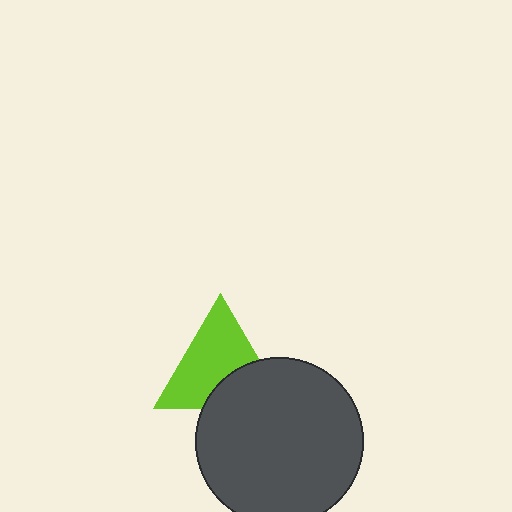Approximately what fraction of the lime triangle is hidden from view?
Roughly 33% of the lime triangle is hidden behind the dark gray circle.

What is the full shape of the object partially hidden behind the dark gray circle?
The partially hidden object is a lime triangle.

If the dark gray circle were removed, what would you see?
You would see the complete lime triangle.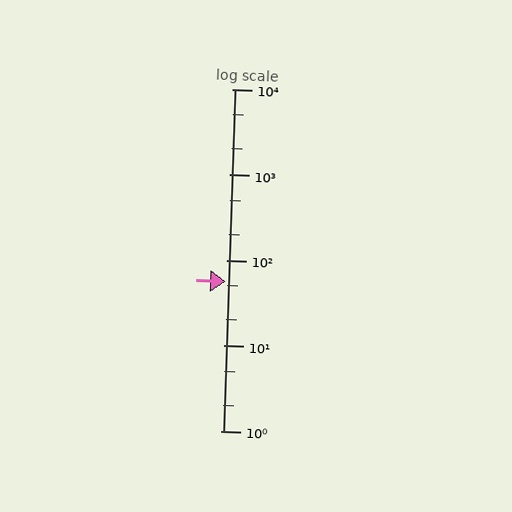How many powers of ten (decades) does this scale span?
The scale spans 4 decades, from 1 to 10000.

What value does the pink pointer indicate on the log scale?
The pointer indicates approximately 56.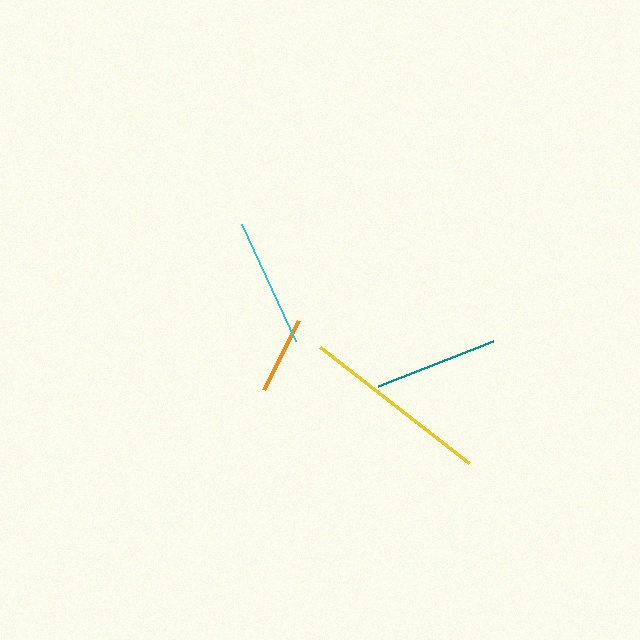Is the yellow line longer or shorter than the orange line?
The yellow line is longer than the orange line.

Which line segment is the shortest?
The orange line is the shortest at approximately 78 pixels.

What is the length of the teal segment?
The teal segment is approximately 123 pixels long.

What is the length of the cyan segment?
The cyan segment is approximately 129 pixels long.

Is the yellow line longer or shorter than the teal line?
The yellow line is longer than the teal line.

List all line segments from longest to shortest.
From longest to shortest: yellow, cyan, teal, orange.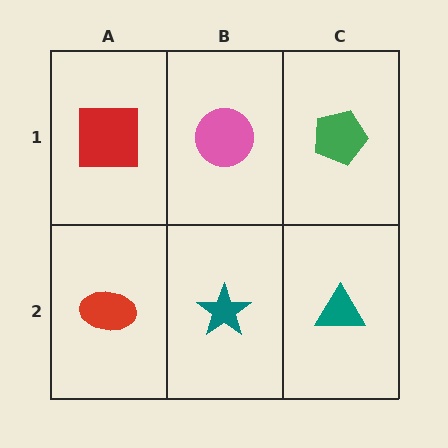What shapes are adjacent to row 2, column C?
A green pentagon (row 1, column C), a teal star (row 2, column B).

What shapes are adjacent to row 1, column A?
A red ellipse (row 2, column A), a pink circle (row 1, column B).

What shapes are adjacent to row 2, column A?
A red square (row 1, column A), a teal star (row 2, column B).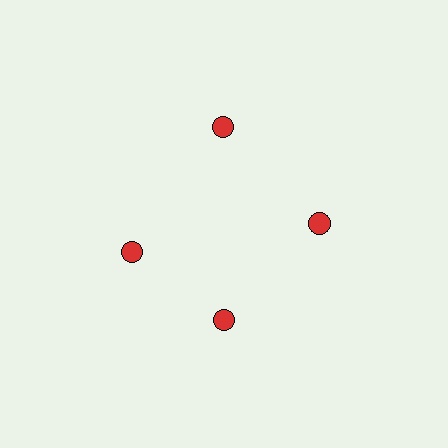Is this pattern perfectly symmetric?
No. The 4 red circles are arranged in a ring, but one element near the 9 o'clock position is rotated out of alignment along the ring, breaking the 4-fold rotational symmetry.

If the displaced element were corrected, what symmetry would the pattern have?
It would have 4-fold rotational symmetry — the pattern would map onto itself every 90 degrees.